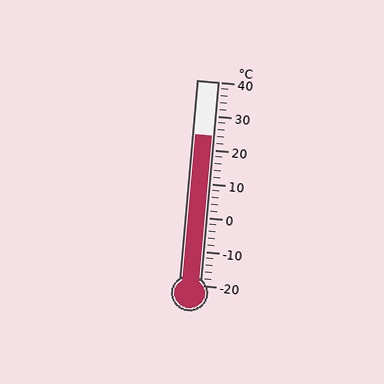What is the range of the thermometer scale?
The thermometer scale ranges from -20°C to 40°C.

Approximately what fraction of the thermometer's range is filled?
The thermometer is filled to approximately 75% of its range.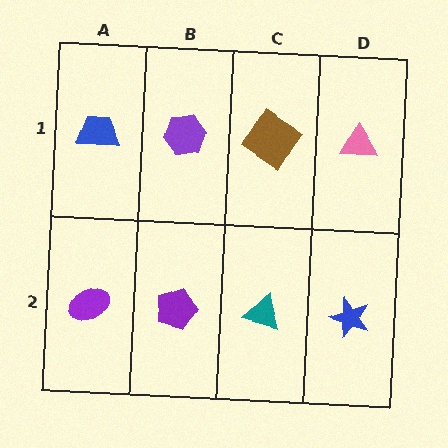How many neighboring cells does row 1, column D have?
2.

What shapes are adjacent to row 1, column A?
A purple ellipse (row 2, column A), a purple hexagon (row 1, column B).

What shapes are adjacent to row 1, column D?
A blue star (row 2, column D), a brown diamond (row 1, column C).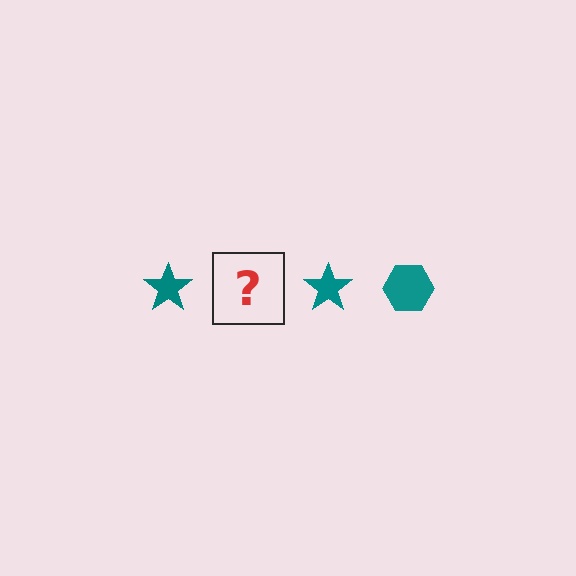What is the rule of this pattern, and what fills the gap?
The rule is that the pattern cycles through star, hexagon shapes in teal. The gap should be filled with a teal hexagon.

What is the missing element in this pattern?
The missing element is a teal hexagon.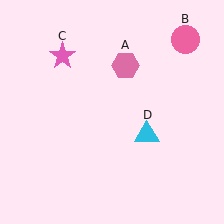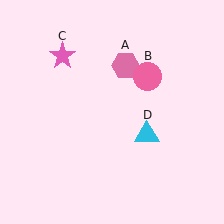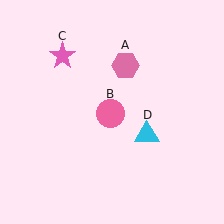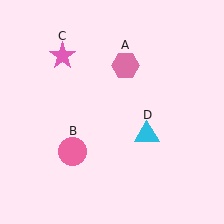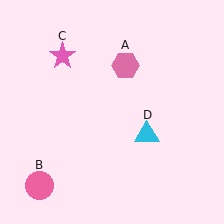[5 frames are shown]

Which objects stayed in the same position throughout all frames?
Pink hexagon (object A) and pink star (object C) and cyan triangle (object D) remained stationary.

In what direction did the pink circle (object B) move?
The pink circle (object B) moved down and to the left.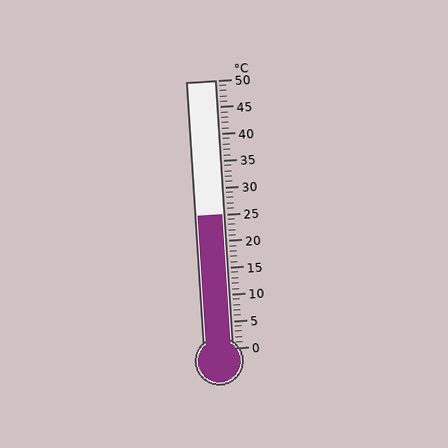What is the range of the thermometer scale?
The thermometer scale ranges from 0°C to 50°C.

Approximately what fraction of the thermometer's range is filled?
The thermometer is filled to approximately 50% of its range.